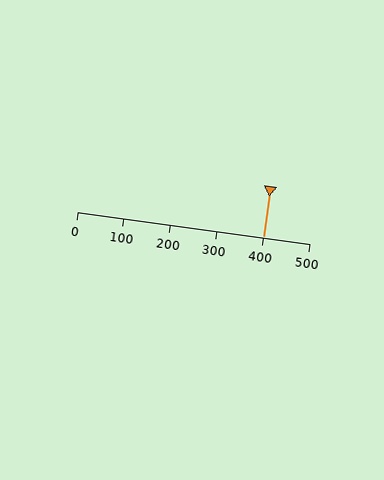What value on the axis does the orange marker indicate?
The marker indicates approximately 400.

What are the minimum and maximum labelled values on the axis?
The axis runs from 0 to 500.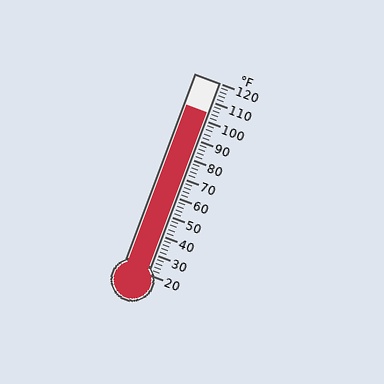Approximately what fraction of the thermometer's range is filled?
The thermometer is filled to approximately 85% of its range.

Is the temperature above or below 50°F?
The temperature is above 50°F.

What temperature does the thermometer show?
The thermometer shows approximately 104°F.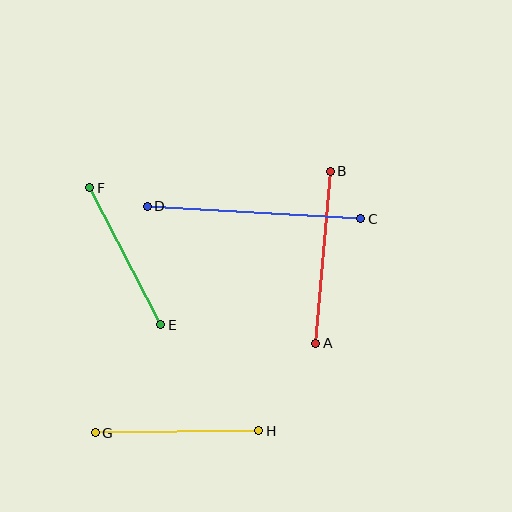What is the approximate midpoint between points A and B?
The midpoint is at approximately (323, 257) pixels.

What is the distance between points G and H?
The distance is approximately 163 pixels.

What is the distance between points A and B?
The distance is approximately 173 pixels.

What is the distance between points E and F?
The distance is approximately 154 pixels.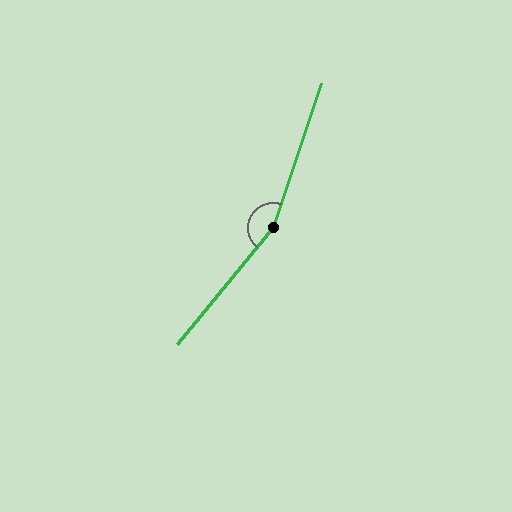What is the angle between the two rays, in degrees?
Approximately 159 degrees.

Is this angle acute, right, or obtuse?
It is obtuse.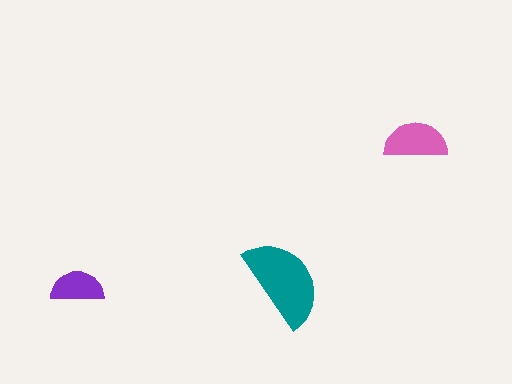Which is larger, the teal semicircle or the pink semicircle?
The teal one.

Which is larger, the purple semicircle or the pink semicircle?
The pink one.